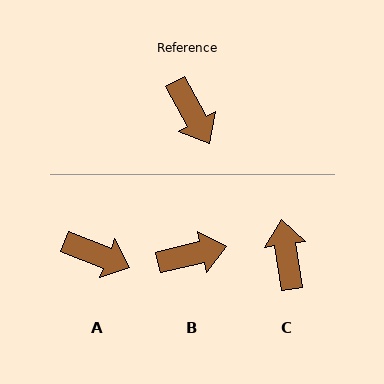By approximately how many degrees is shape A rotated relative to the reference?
Approximately 39 degrees counter-clockwise.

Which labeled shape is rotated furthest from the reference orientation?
C, about 159 degrees away.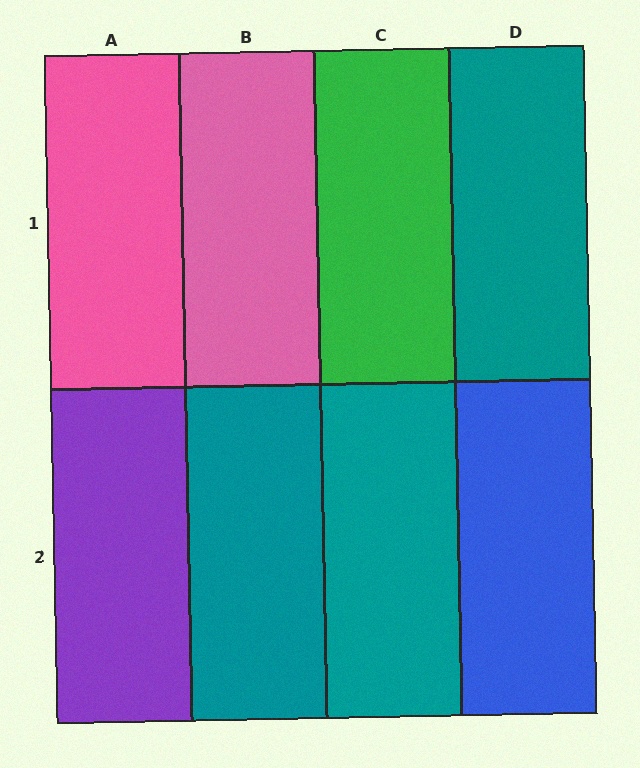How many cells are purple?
1 cell is purple.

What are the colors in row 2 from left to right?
Purple, teal, teal, blue.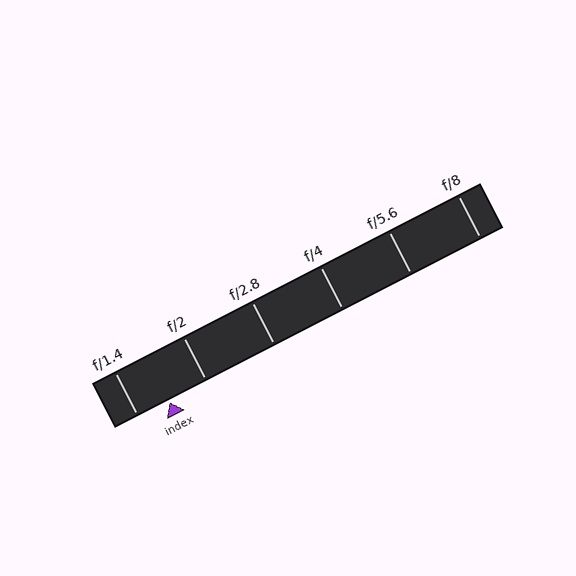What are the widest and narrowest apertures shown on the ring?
The widest aperture shown is f/1.4 and the narrowest is f/8.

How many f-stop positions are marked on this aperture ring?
There are 6 f-stop positions marked.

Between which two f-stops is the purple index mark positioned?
The index mark is between f/1.4 and f/2.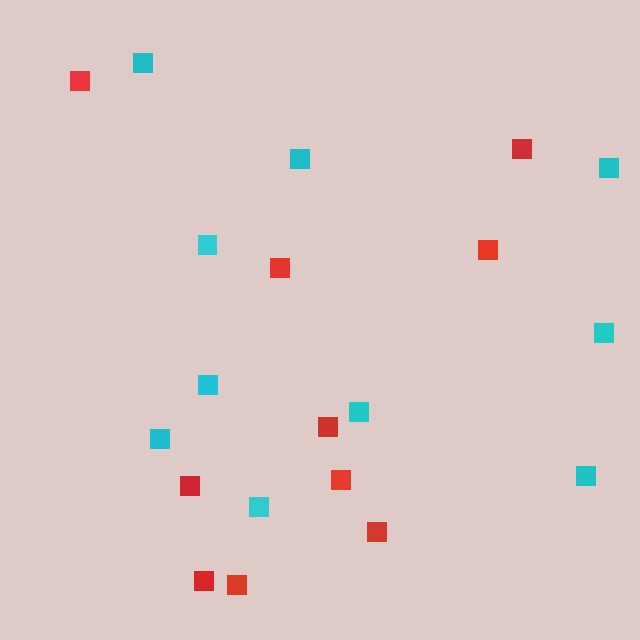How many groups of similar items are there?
There are 2 groups: one group of cyan squares (10) and one group of red squares (10).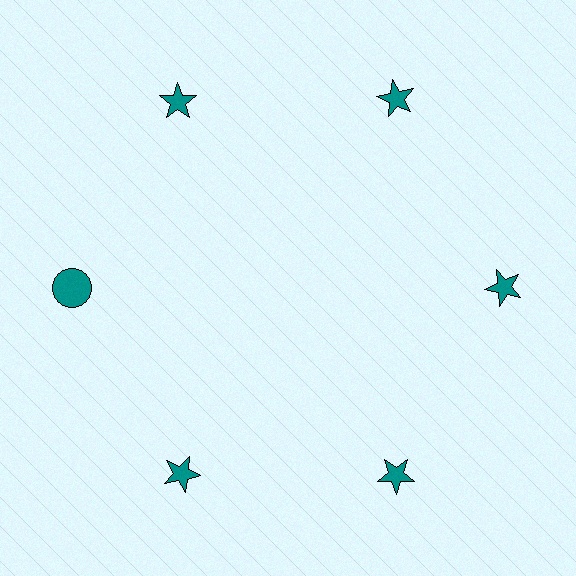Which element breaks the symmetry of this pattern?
The teal circle at roughly the 9 o'clock position breaks the symmetry. All other shapes are teal stars.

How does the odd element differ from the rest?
It has a different shape: circle instead of star.